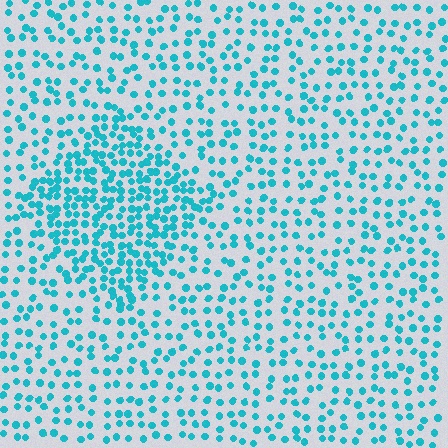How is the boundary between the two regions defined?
The boundary is defined by a change in element density (approximately 2.0x ratio). All elements are the same color, size, and shape.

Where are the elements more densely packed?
The elements are more densely packed inside the diamond boundary.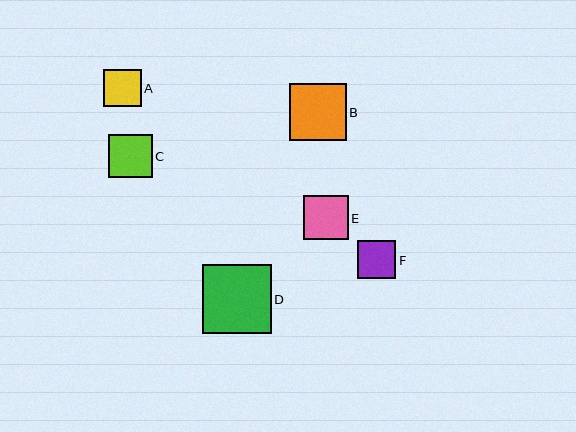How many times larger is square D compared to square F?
Square D is approximately 1.8 times the size of square F.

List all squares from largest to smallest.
From largest to smallest: D, B, E, C, F, A.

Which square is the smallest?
Square A is the smallest with a size of approximately 37 pixels.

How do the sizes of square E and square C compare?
Square E and square C are approximately the same size.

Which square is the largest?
Square D is the largest with a size of approximately 69 pixels.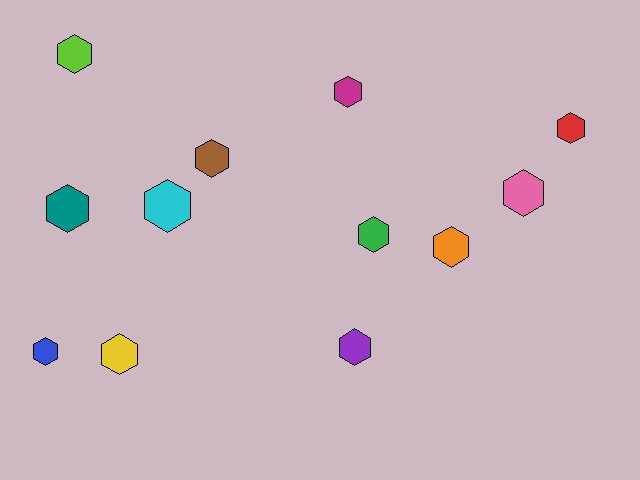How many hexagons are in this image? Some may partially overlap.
There are 12 hexagons.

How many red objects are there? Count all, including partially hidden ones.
There is 1 red object.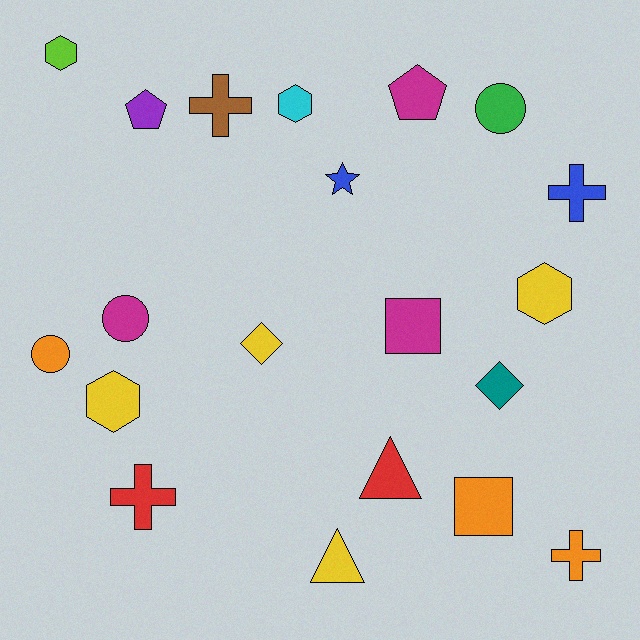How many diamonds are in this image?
There are 2 diamonds.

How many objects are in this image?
There are 20 objects.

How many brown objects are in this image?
There is 1 brown object.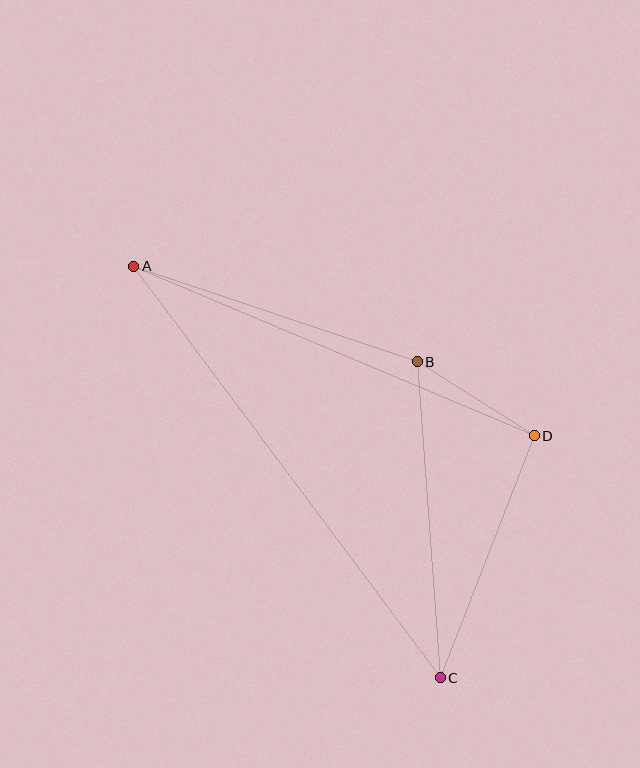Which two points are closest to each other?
Points B and D are closest to each other.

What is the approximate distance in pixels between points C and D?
The distance between C and D is approximately 260 pixels.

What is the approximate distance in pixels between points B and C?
The distance between B and C is approximately 317 pixels.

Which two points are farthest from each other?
Points A and C are farthest from each other.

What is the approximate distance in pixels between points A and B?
The distance between A and B is approximately 299 pixels.